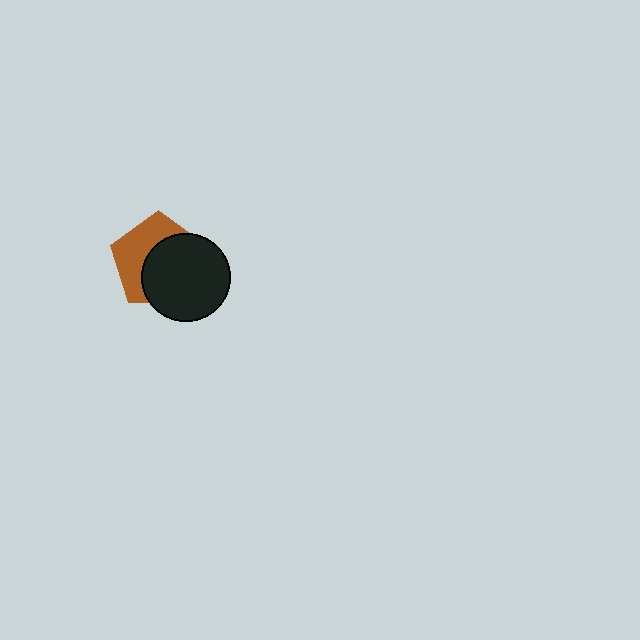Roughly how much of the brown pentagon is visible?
A small part of it is visible (roughly 44%).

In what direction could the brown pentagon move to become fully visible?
The brown pentagon could move toward the upper-left. That would shift it out from behind the black circle entirely.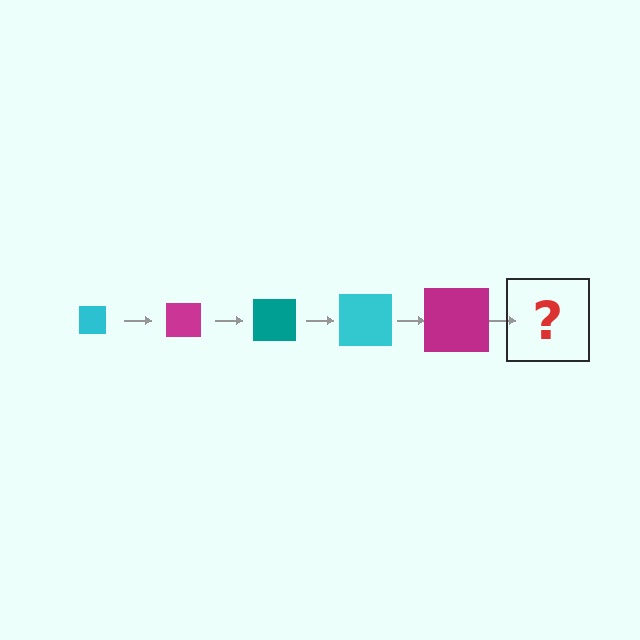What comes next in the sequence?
The next element should be a teal square, larger than the previous one.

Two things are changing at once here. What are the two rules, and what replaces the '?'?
The two rules are that the square grows larger each step and the color cycles through cyan, magenta, and teal. The '?' should be a teal square, larger than the previous one.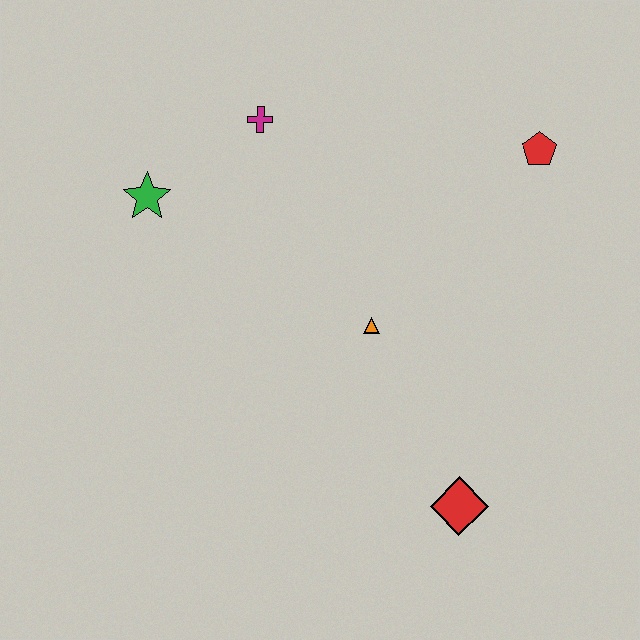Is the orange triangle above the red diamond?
Yes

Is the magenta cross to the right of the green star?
Yes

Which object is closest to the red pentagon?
The orange triangle is closest to the red pentagon.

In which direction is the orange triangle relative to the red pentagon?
The orange triangle is below the red pentagon.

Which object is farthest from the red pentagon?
The green star is farthest from the red pentagon.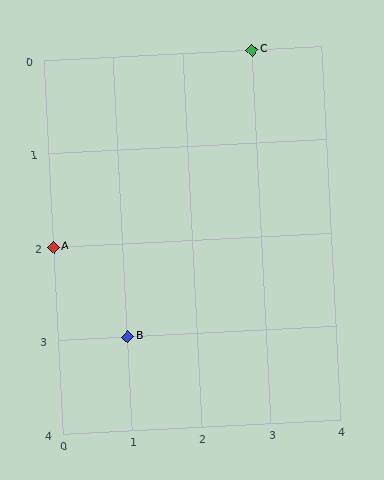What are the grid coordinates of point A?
Point A is at grid coordinates (0, 2).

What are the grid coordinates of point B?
Point B is at grid coordinates (1, 3).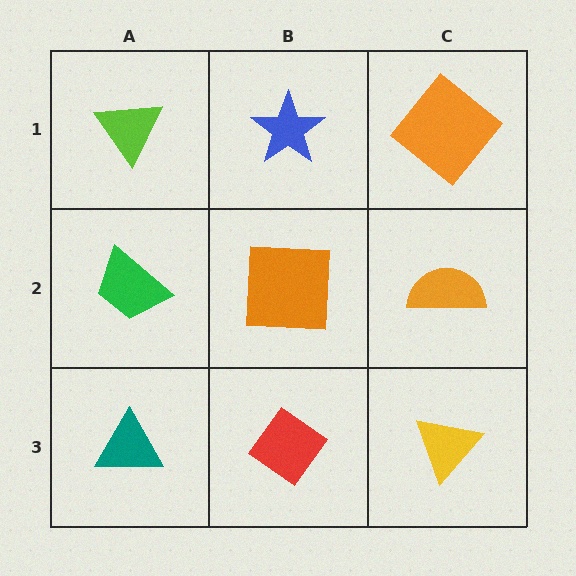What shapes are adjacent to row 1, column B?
An orange square (row 2, column B), a lime triangle (row 1, column A), an orange diamond (row 1, column C).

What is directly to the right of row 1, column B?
An orange diamond.